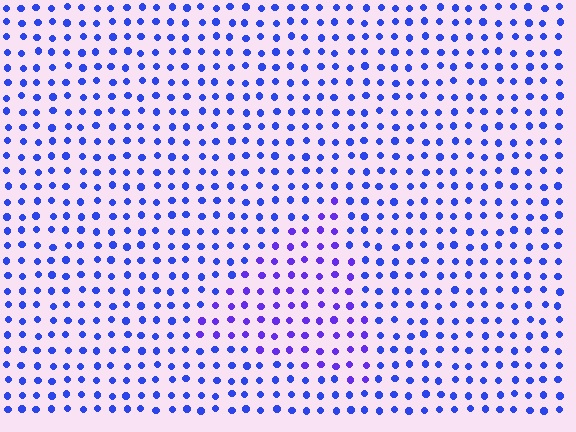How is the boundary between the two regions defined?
The boundary is defined purely by a slight shift in hue (about 27 degrees). Spacing, size, and orientation are identical on both sides.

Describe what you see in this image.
The image is filled with small blue elements in a uniform arrangement. A triangle-shaped region is visible where the elements are tinted to a slightly different hue, forming a subtle color boundary.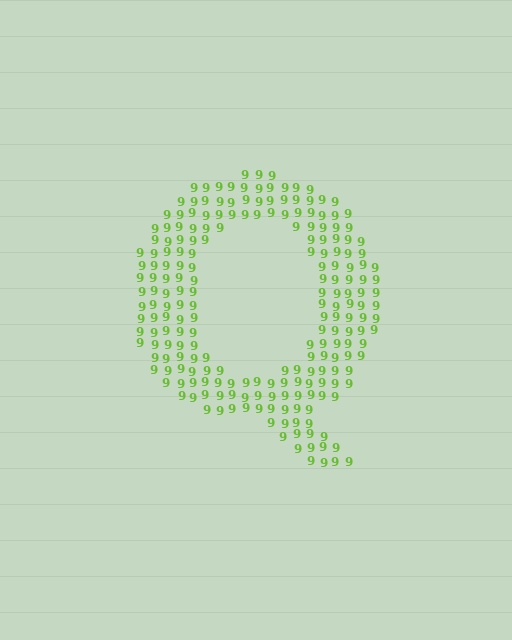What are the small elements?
The small elements are digit 9's.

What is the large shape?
The large shape is the letter Q.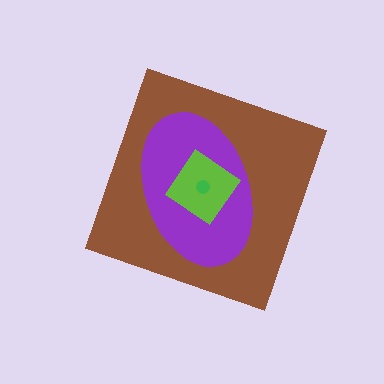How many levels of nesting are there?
4.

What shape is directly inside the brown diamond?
The purple ellipse.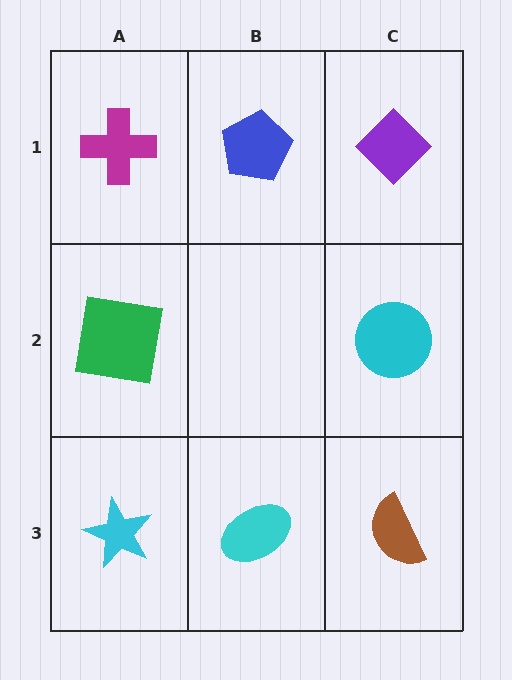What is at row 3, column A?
A cyan star.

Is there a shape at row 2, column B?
No, that cell is empty.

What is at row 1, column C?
A purple diamond.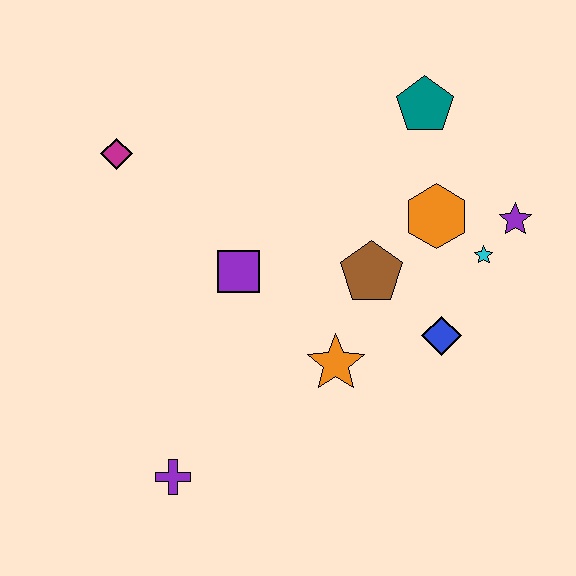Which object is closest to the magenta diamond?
The purple square is closest to the magenta diamond.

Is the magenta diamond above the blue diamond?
Yes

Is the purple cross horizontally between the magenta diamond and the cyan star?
Yes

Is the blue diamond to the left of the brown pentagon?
No